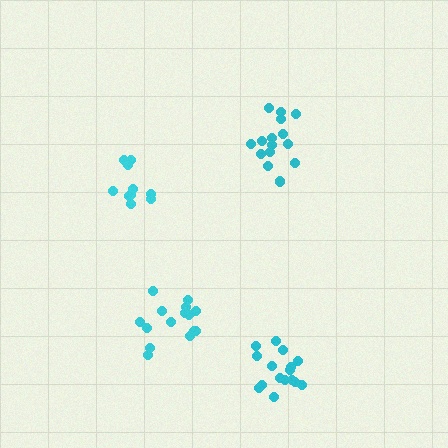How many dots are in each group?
Group 1: 16 dots, Group 2: 15 dots, Group 3: 10 dots, Group 4: 15 dots (56 total).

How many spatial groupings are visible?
There are 4 spatial groupings.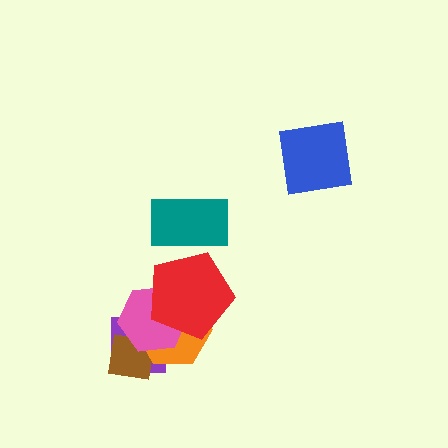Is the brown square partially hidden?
Yes, it is partially covered by another shape.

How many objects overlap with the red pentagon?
3 objects overlap with the red pentagon.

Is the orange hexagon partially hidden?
Yes, it is partially covered by another shape.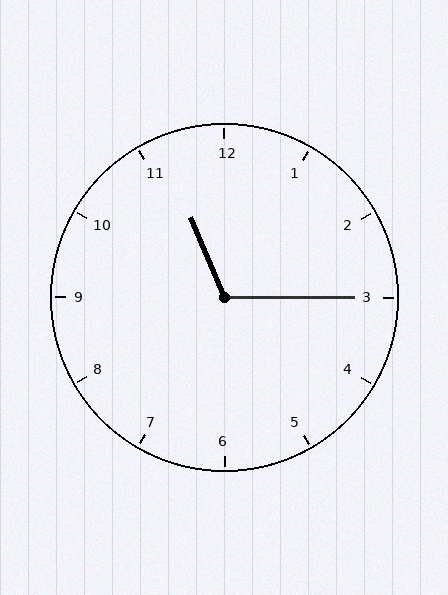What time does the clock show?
11:15.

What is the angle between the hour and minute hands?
Approximately 112 degrees.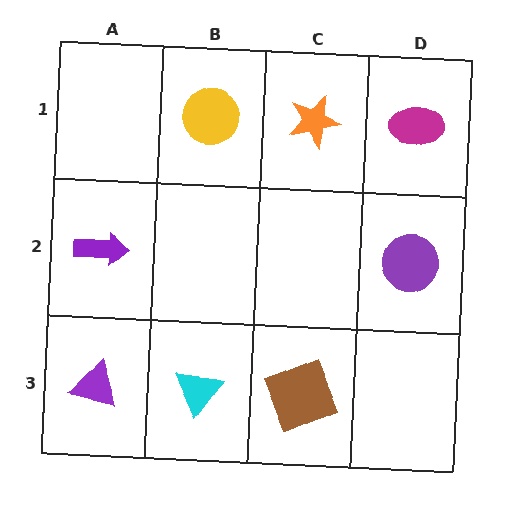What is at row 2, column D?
A purple circle.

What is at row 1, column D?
A magenta ellipse.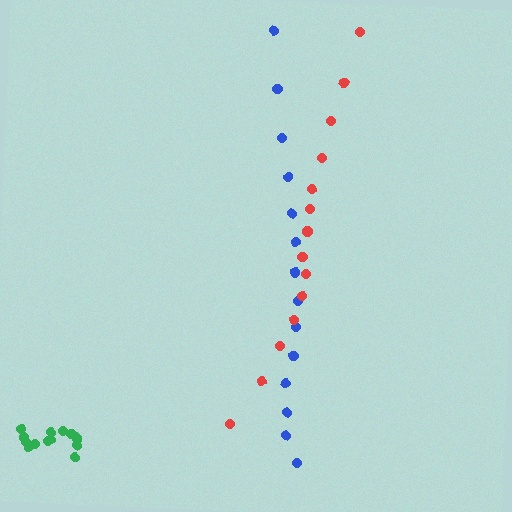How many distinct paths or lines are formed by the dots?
There are 3 distinct paths.